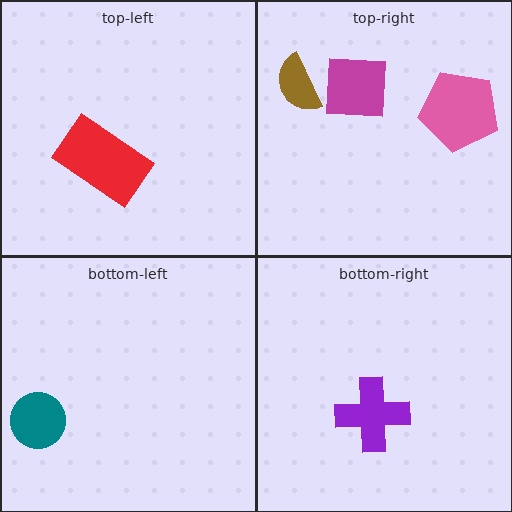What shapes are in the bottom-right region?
The purple cross.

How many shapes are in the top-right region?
3.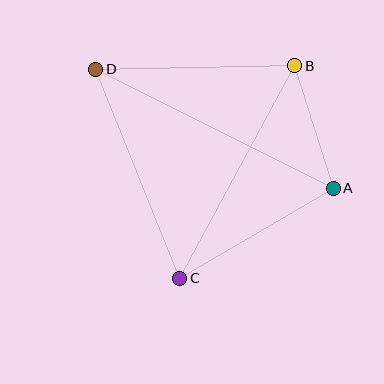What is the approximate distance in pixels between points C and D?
The distance between C and D is approximately 225 pixels.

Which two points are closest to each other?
Points A and B are closest to each other.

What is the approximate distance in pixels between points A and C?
The distance between A and C is approximately 178 pixels.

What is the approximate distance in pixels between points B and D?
The distance between B and D is approximately 199 pixels.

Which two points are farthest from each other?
Points A and D are farthest from each other.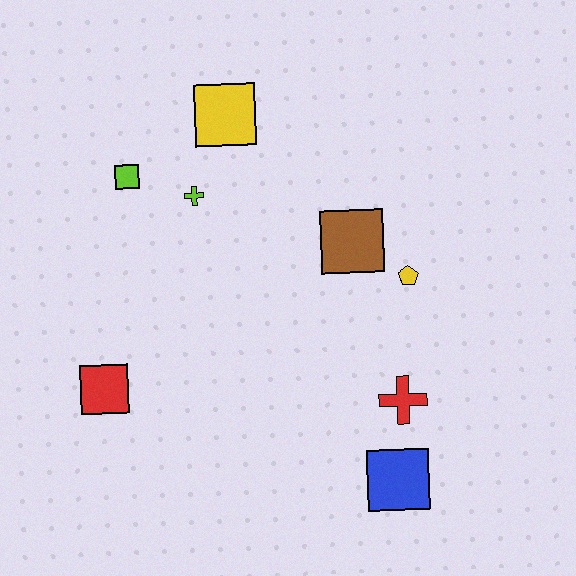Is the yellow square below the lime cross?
No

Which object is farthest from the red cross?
The lime square is farthest from the red cross.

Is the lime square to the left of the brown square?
Yes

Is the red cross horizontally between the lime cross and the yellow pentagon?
Yes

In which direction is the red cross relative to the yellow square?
The red cross is below the yellow square.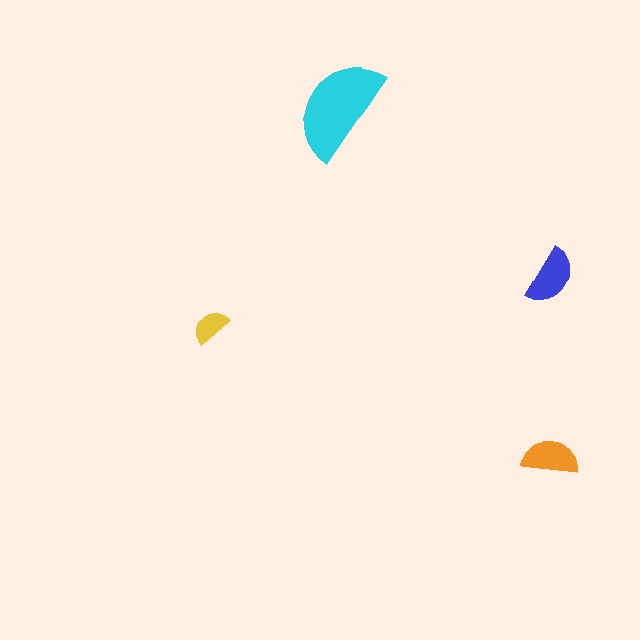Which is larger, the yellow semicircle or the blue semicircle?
The blue one.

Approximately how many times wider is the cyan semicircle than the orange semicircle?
About 2 times wider.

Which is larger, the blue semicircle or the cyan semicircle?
The cyan one.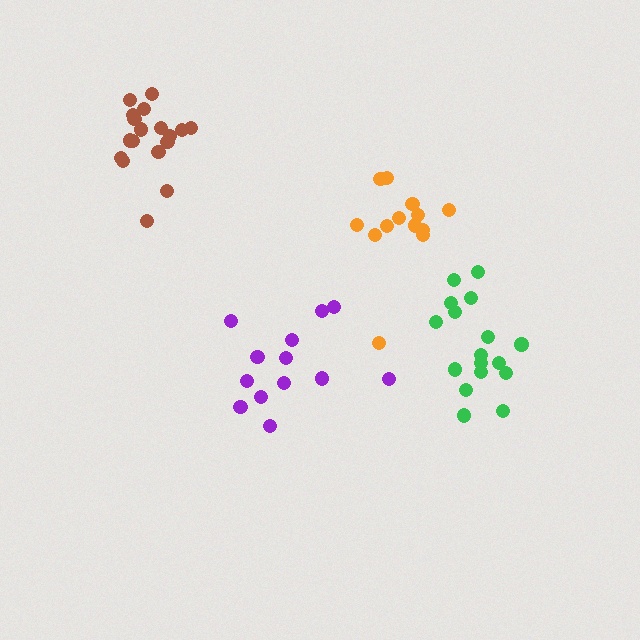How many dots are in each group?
Group 1: 13 dots, Group 2: 18 dots, Group 3: 17 dots, Group 4: 14 dots (62 total).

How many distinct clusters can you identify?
There are 4 distinct clusters.